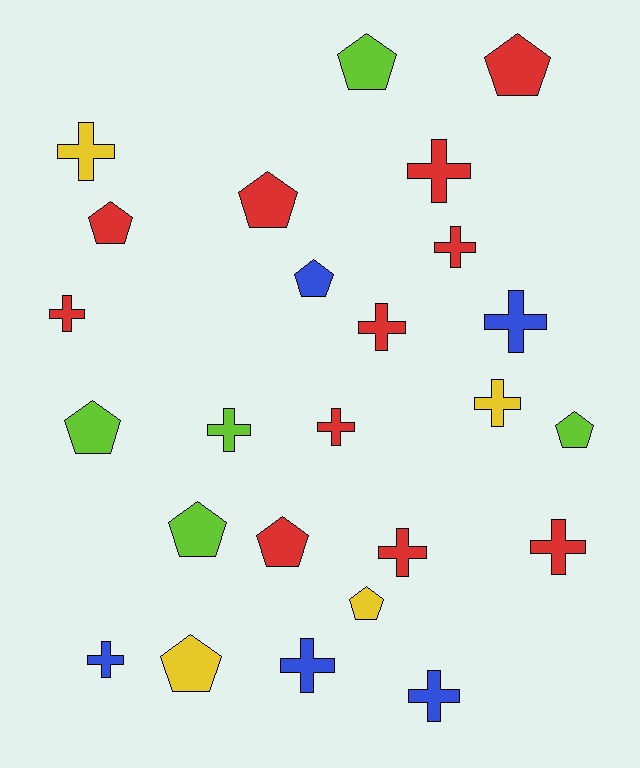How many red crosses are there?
There are 7 red crosses.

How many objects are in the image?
There are 25 objects.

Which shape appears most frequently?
Cross, with 14 objects.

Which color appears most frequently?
Red, with 11 objects.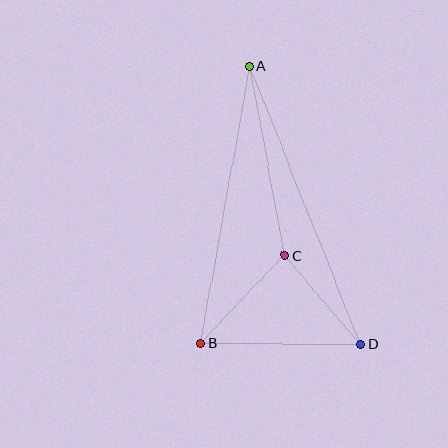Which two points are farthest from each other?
Points A and D are farthest from each other.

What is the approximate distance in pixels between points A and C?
The distance between A and C is approximately 192 pixels.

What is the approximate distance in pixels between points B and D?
The distance between B and D is approximately 160 pixels.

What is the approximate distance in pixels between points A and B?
The distance between A and B is approximately 281 pixels.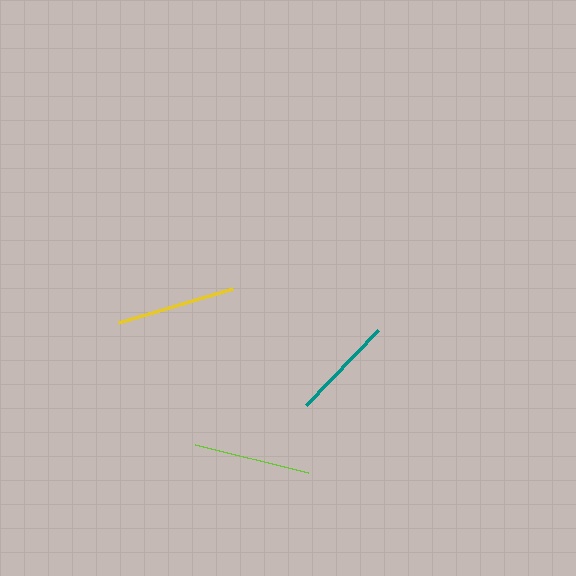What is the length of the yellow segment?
The yellow segment is approximately 119 pixels long.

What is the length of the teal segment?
The teal segment is approximately 105 pixels long.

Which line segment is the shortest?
The teal line is the shortest at approximately 105 pixels.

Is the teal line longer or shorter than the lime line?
The lime line is longer than the teal line.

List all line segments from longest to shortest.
From longest to shortest: yellow, lime, teal.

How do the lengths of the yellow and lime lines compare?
The yellow and lime lines are approximately the same length.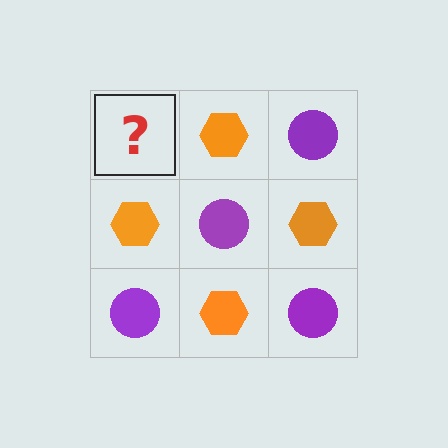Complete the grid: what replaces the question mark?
The question mark should be replaced with a purple circle.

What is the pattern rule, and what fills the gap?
The rule is that it alternates purple circle and orange hexagon in a checkerboard pattern. The gap should be filled with a purple circle.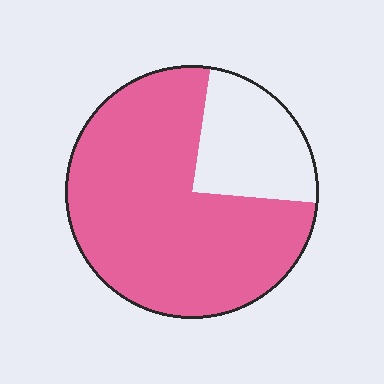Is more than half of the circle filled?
Yes.